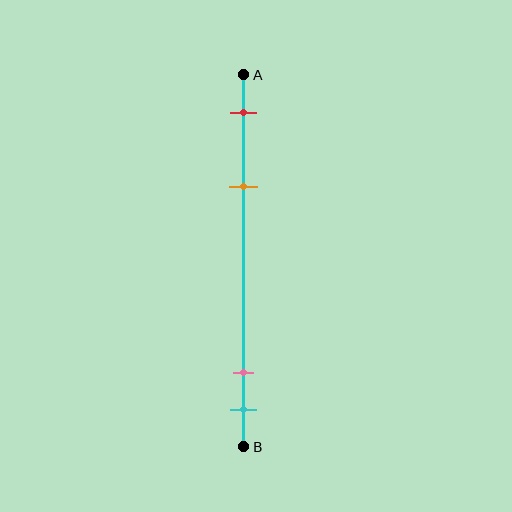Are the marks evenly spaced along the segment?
No, the marks are not evenly spaced.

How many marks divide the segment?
There are 4 marks dividing the segment.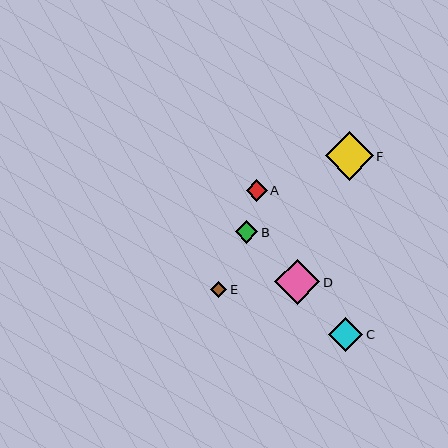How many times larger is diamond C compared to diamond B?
Diamond C is approximately 1.5 times the size of diamond B.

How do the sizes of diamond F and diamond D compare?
Diamond F and diamond D are approximately the same size.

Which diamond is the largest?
Diamond F is the largest with a size of approximately 48 pixels.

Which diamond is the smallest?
Diamond E is the smallest with a size of approximately 16 pixels.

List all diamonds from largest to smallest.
From largest to smallest: F, D, C, B, A, E.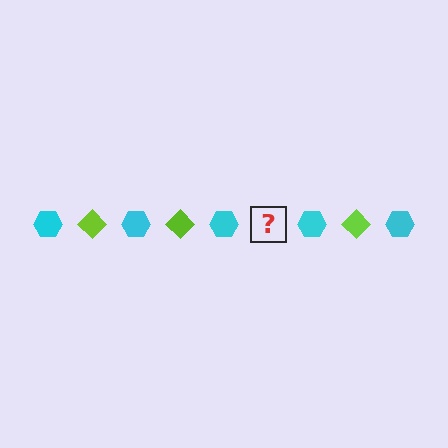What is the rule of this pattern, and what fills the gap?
The rule is that the pattern alternates between cyan hexagon and lime diamond. The gap should be filled with a lime diamond.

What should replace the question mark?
The question mark should be replaced with a lime diamond.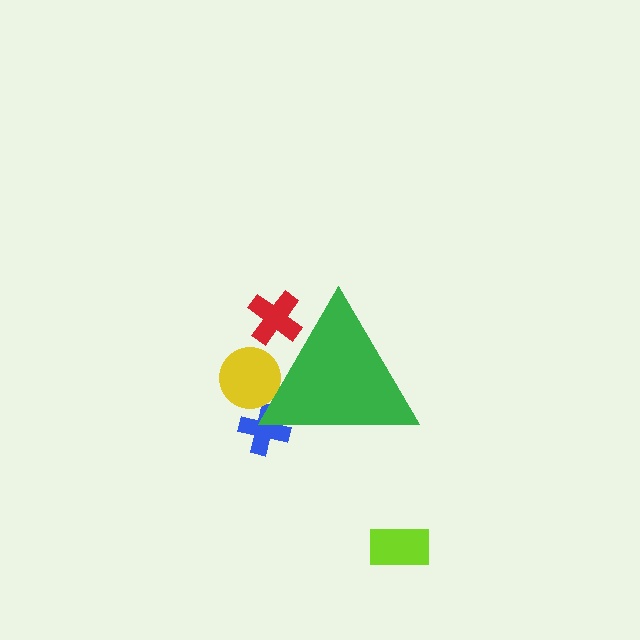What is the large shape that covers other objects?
A green triangle.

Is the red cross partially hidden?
Yes, the red cross is partially hidden behind the green triangle.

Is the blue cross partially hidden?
Yes, the blue cross is partially hidden behind the green triangle.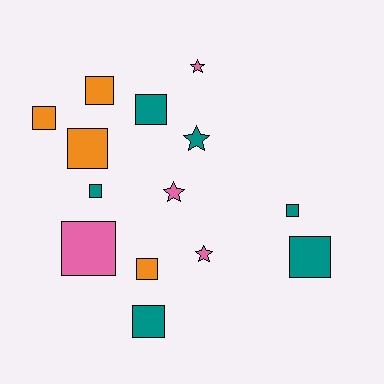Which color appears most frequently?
Teal, with 6 objects.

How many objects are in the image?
There are 14 objects.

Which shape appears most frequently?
Square, with 10 objects.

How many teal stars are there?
There is 1 teal star.